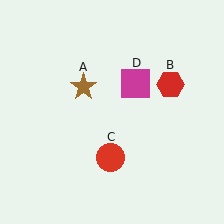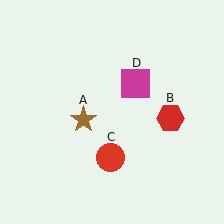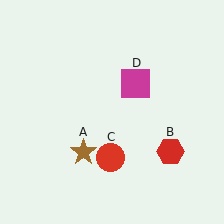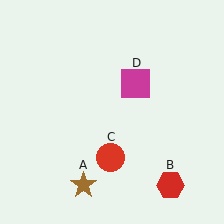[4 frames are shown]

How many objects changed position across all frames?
2 objects changed position: brown star (object A), red hexagon (object B).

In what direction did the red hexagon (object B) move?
The red hexagon (object B) moved down.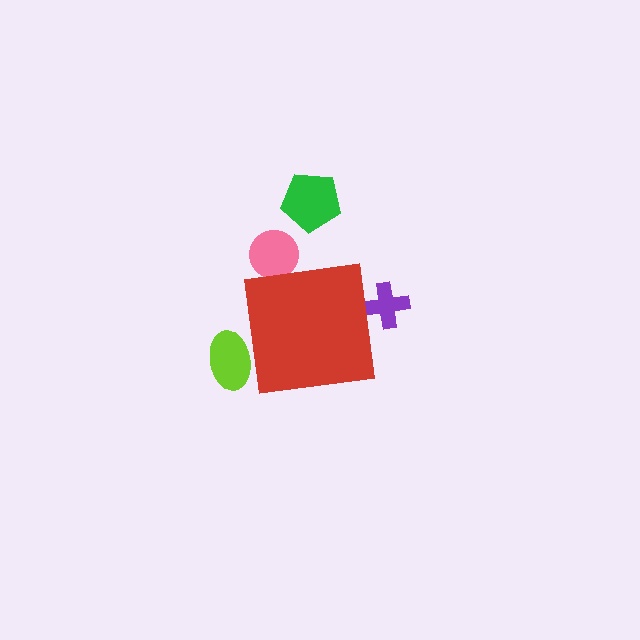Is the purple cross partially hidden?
Yes, the purple cross is partially hidden behind the red square.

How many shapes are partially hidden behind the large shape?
3 shapes are partially hidden.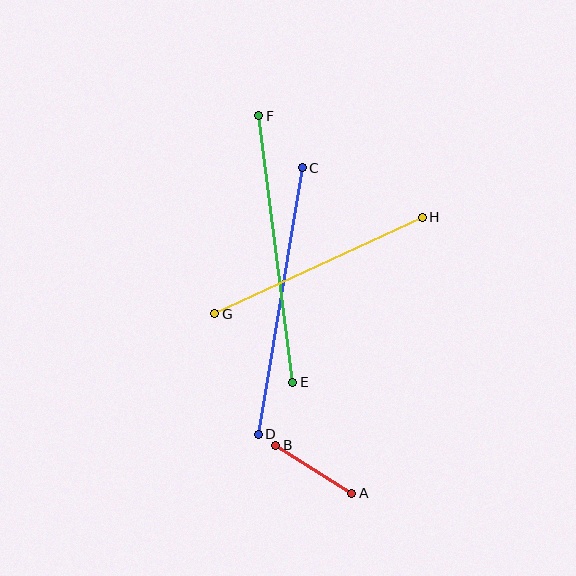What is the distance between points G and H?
The distance is approximately 229 pixels.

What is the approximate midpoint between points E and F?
The midpoint is at approximately (276, 249) pixels.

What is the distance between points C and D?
The distance is approximately 270 pixels.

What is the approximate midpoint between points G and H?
The midpoint is at approximately (318, 266) pixels.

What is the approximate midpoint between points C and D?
The midpoint is at approximately (280, 301) pixels.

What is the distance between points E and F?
The distance is approximately 269 pixels.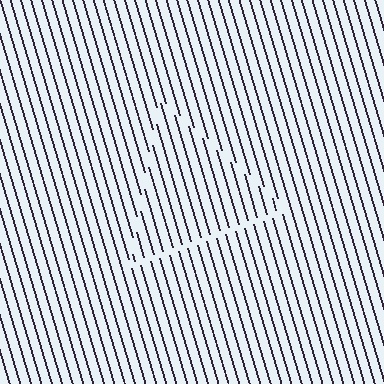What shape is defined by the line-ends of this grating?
An illusory triangle. The interior of the shape contains the same grating, shifted by half a period — the contour is defined by the phase discontinuity where line-ends from the inner and outer gratings abut.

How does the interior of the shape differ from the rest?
The interior of the shape contains the same grating, shifted by half a period — the contour is defined by the phase discontinuity where line-ends from the inner and outer gratings abut.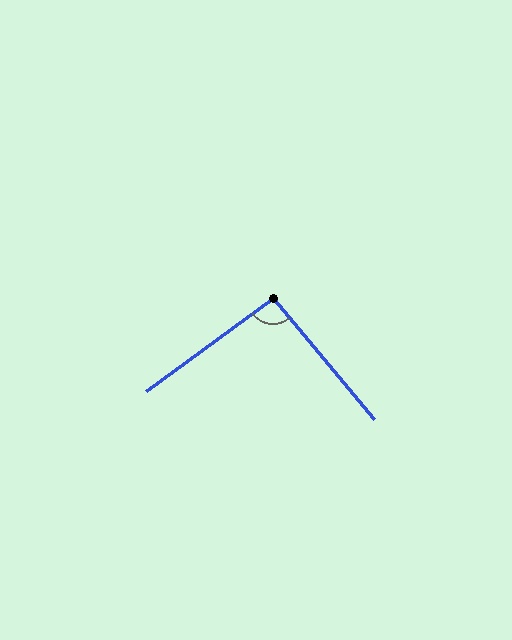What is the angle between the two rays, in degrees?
Approximately 94 degrees.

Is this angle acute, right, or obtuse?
It is approximately a right angle.